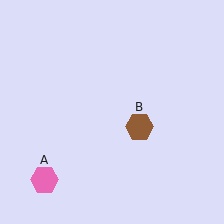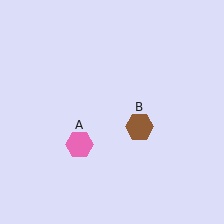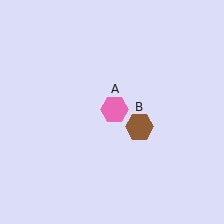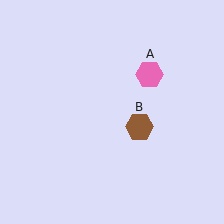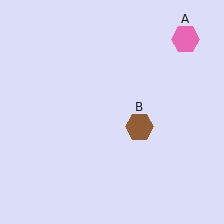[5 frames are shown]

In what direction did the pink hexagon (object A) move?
The pink hexagon (object A) moved up and to the right.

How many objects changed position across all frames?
1 object changed position: pink hexagon (object A).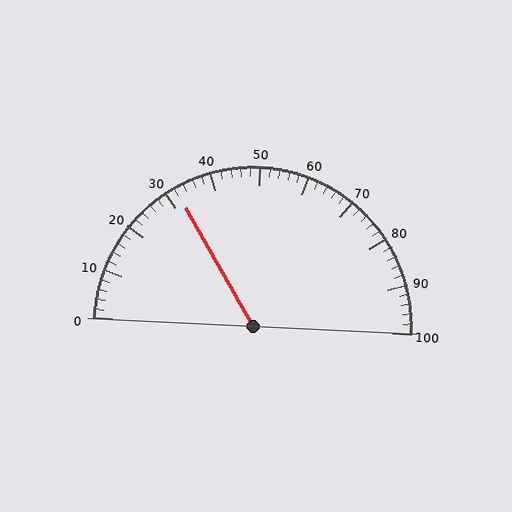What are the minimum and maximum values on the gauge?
The gauge ranges from 0 to 100.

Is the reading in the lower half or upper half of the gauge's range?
The reading is in the lower half of the range (0 to 100).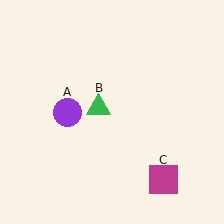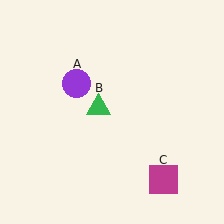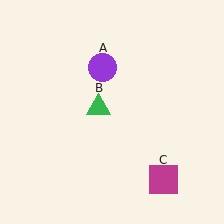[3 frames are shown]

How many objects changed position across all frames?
1 object changed position: purple circle (object A).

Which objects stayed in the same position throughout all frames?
Green triangle (object B) and magenta square (object C) remained stationary.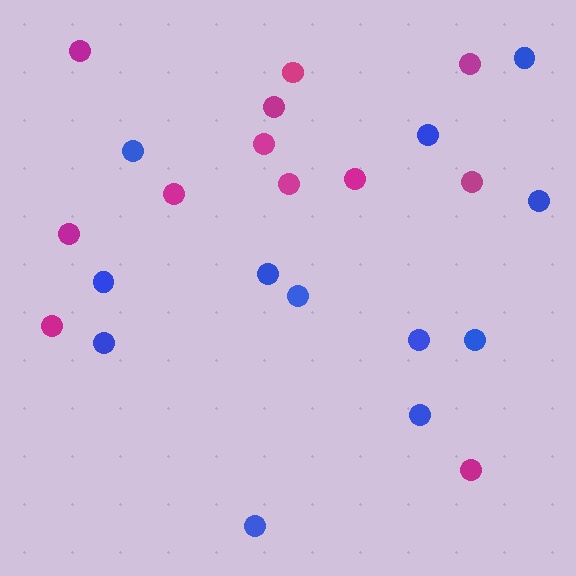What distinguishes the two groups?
There are 2 groups: one group of magenta circles (12) and one group of blue circles (12).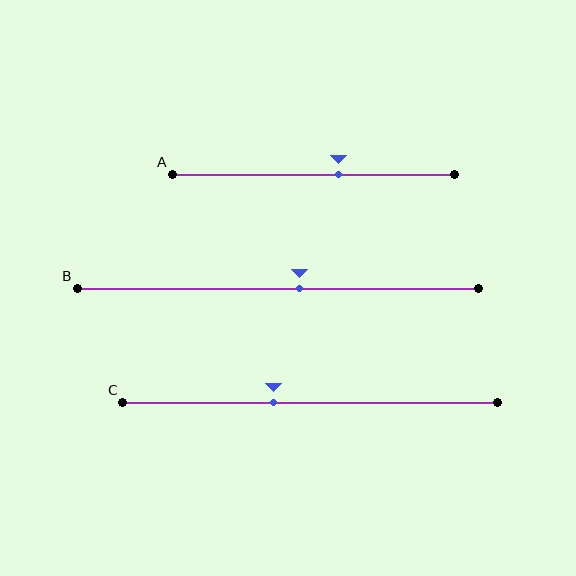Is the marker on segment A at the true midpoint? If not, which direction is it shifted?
No, the marker on segment A is shifted to the right by about 9% of the segment length.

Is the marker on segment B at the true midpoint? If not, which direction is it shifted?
No, the marker on segment B is shifted to the right by about 5% of the segment length.